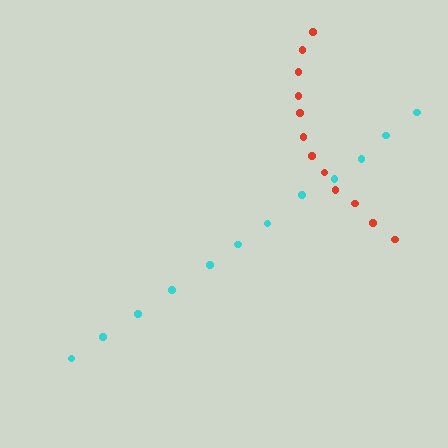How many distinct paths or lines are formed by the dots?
There are 2 distinct paths.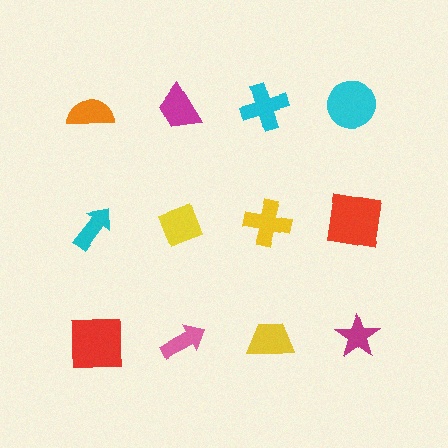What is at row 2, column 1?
A cyan arrow.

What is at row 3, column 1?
A red square.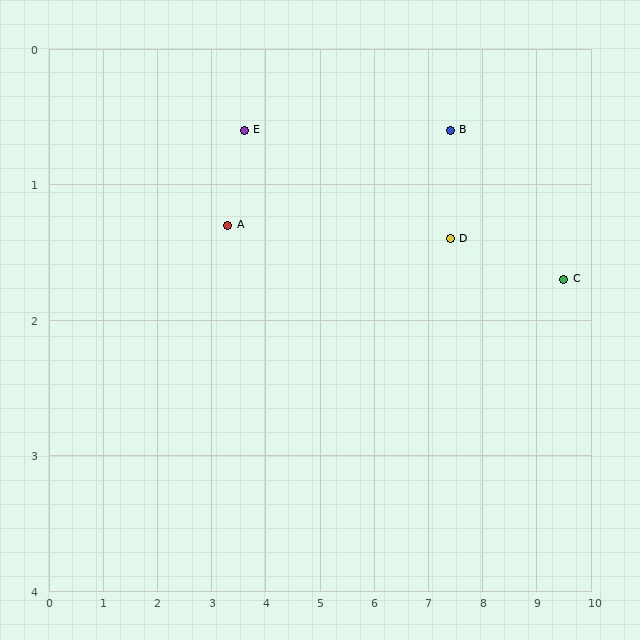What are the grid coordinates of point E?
Point E is at approximately (3.6, 0.6).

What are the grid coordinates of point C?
Point C is at approximately (9.5, 1.7).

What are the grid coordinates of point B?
Point B is at approximately (7.4, 0.6).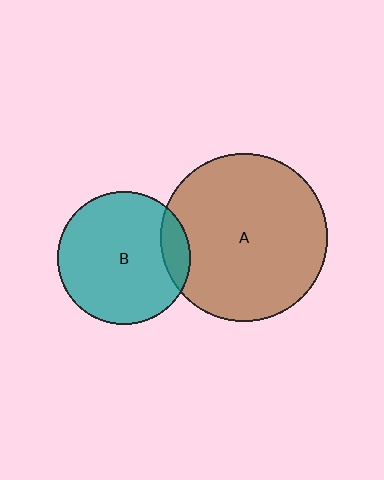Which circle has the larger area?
Circle A (brown).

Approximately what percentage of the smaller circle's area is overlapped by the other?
Approximately 10%.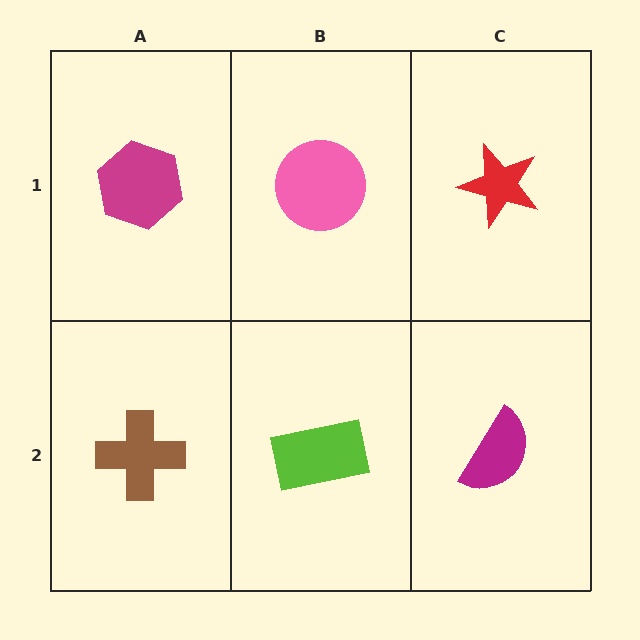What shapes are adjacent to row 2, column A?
A magenta hexagon (row 1, column A), a lime rectangle (row 2, column B).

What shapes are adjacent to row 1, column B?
A lime rectangle (row 2, column B), a magenta hexagon (row 1, column A), a red star (row 1, column C).